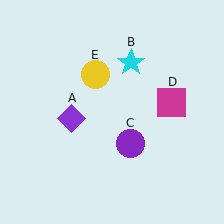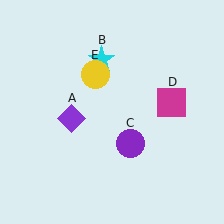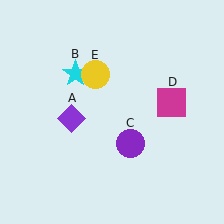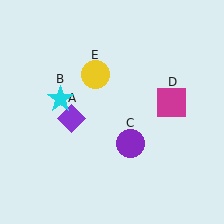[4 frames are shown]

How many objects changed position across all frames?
1 object changed position: cyan star (object B).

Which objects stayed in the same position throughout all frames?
Purple diamond (object A) and purple circle (object C) and magenta square (object D) and yellow circle (object E) remained stationary.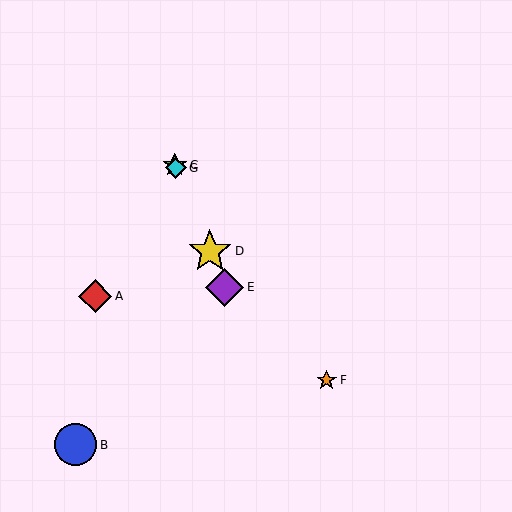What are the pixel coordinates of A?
Object A is at (95, 296).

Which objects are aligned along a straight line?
Objects C, D, E, G are aligned along a straight line.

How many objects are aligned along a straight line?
4 objects (C, D, E, G) are aligned along a straight line.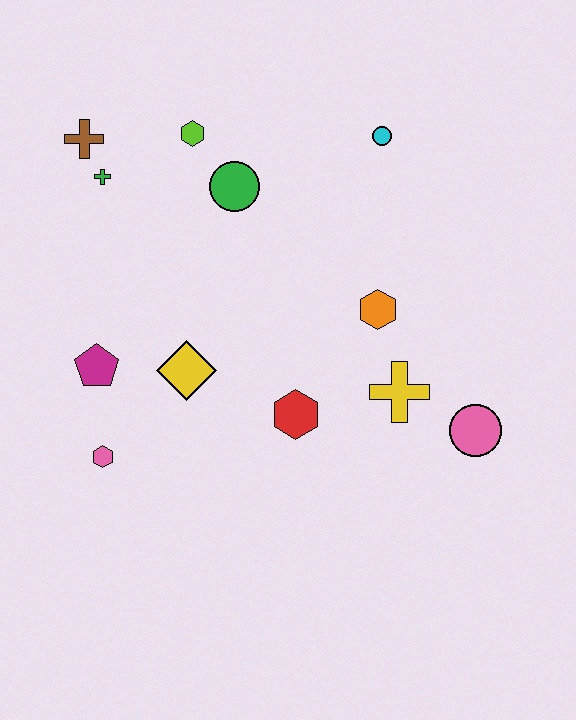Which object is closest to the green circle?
The lime hexagon is closest to the green circle.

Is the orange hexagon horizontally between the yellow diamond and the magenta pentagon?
No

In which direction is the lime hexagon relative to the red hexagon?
The lime hexagon is above the red hexagon.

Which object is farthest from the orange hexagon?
The brown cross is farthest from the orange hexagon.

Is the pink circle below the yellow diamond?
Yes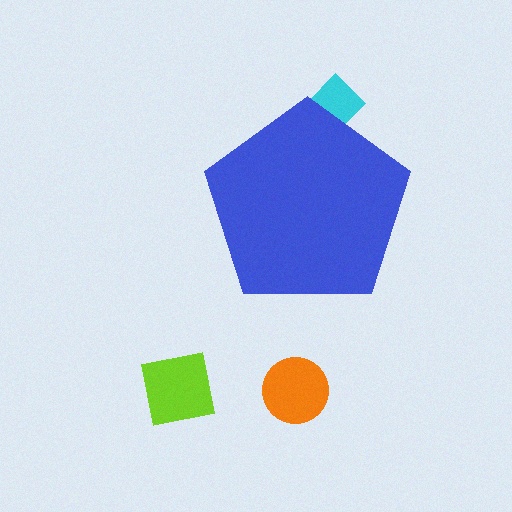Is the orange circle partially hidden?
No, the orange circle is fully visible.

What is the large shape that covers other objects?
A blue pentagon.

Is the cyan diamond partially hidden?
Yes, the cyan diamond is partially hidden behind the blue pentagon.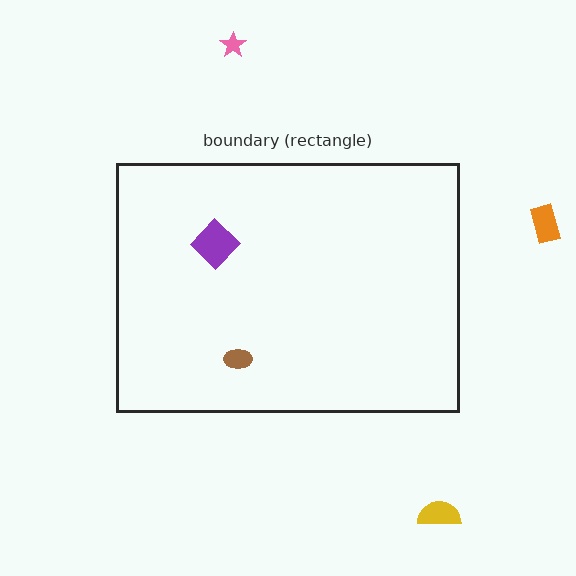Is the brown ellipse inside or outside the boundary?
Inside.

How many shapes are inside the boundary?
2 inside, 3 outside.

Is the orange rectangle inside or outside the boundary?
Outside.